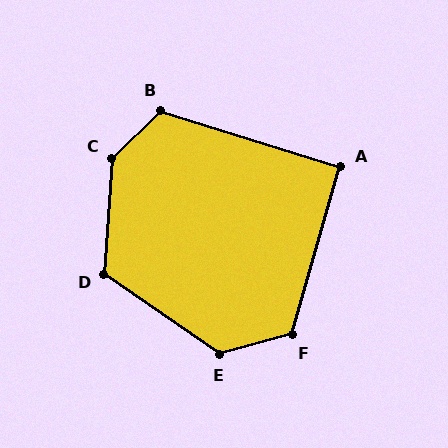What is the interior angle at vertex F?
Approximately 121 degrees (obtuse).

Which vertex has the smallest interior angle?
A, at approximately 91 degrees.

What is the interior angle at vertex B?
Approximately 118 degrees (obtuse).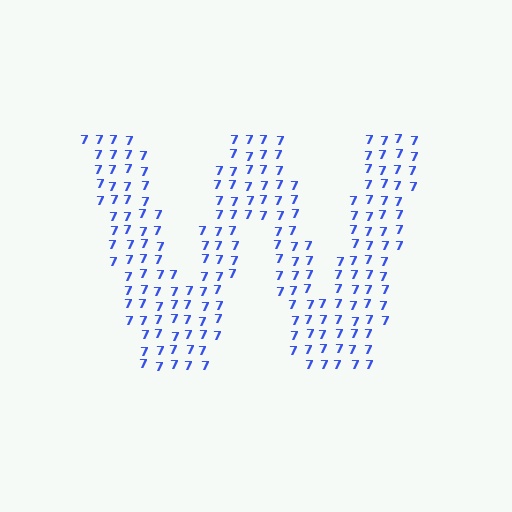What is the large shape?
The large shape is the letter W.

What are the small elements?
The small elements are digit 7's.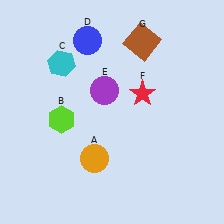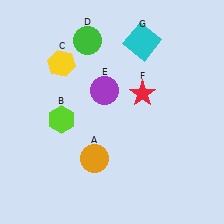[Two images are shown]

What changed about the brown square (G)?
In Image 1, G is brown. In Image 2, it changed to cyan.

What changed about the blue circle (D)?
In Image 1, D is blue. In Image 2, it changed to green.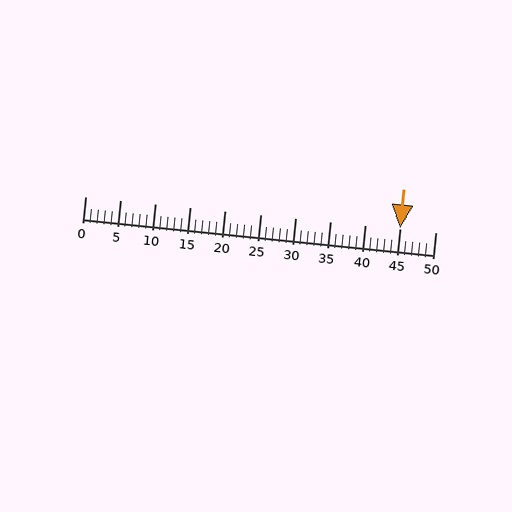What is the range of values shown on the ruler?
The ruler shows values from 0 to 50.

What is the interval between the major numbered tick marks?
The major tick marks are spaced 5 units apart.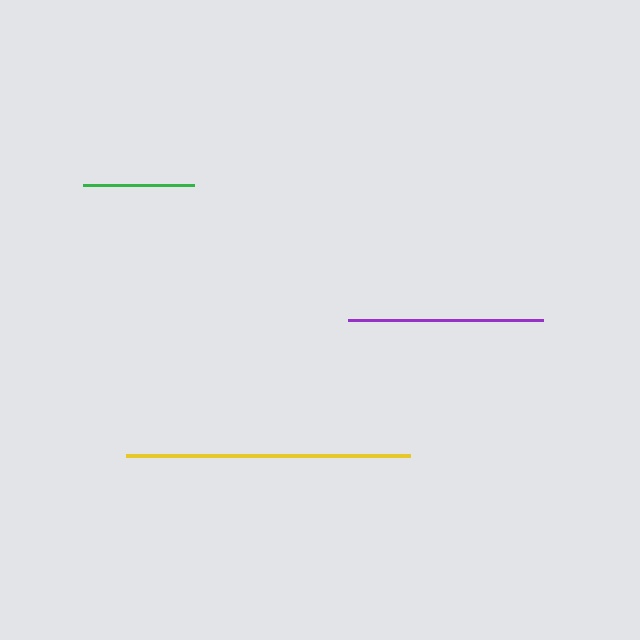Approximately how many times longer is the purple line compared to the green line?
The purple line is approximately 1.8 times the length of the green line.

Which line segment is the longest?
The yellow line is the longest at approximately 284 pixels.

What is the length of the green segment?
The green segment is approximately 110 pixels long.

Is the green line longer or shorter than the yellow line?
The yellow line is longer than the green line.